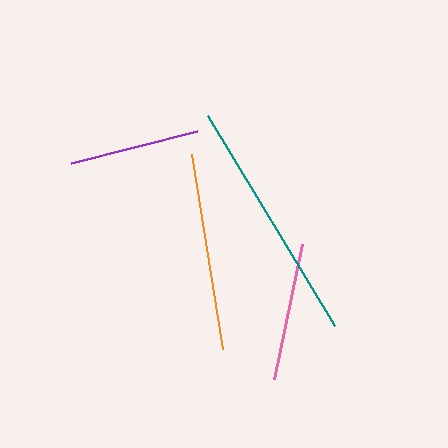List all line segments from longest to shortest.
From longest to shortest: teal, orange, pink, purple.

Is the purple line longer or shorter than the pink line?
The pink line is longer than the purple line.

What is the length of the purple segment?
The purple segment is approximately 131 pixels long.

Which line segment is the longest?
The teal line is the longest at approximately 245 pixels.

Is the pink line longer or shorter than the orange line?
The orange line is longer than the pink line.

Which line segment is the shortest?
The purple line is the shortest at approximately 131 pixels.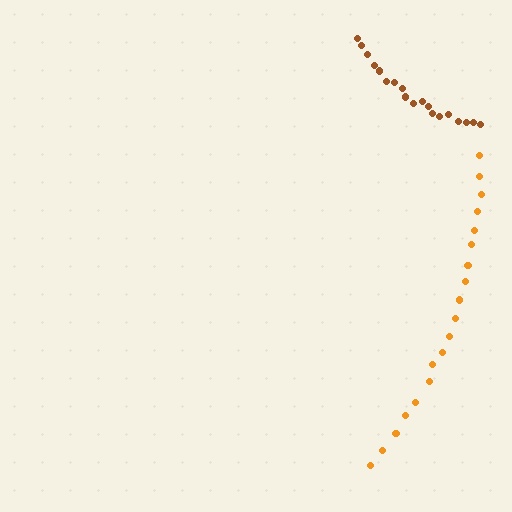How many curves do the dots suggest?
There are 2 distinct paths.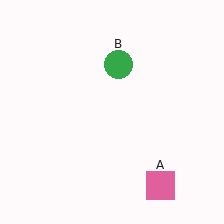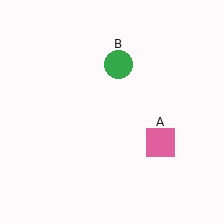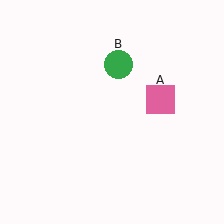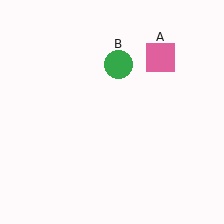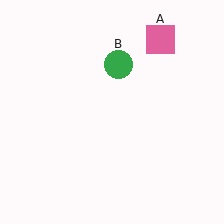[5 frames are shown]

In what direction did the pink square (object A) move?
The pink square (object A) moved up.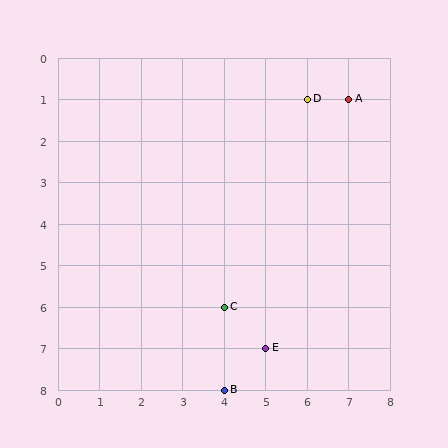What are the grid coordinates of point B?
Point B is at grid coordinates (4, 8).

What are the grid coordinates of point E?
Point E is at grid coordinates (5, 7).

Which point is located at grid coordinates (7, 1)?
Point A is at (7, 1).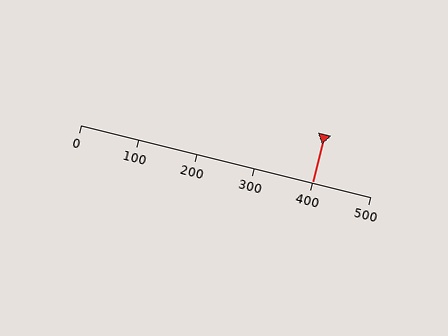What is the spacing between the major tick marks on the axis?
The major ticks are spaced 100 apart.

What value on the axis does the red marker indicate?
The marker indicates approximately 400.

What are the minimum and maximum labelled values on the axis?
The axis runs from 0 to 500.